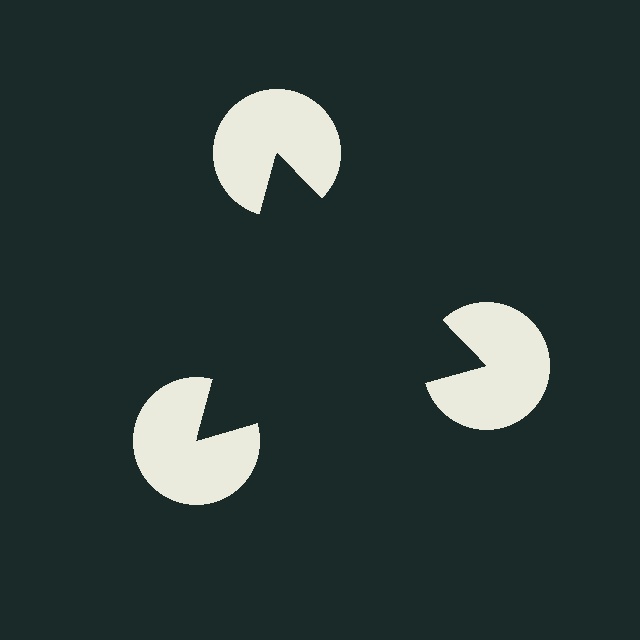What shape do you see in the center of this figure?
An illusory triangle — its edges are inferred from the aligned wedge cuts in the pac-man discs, not physically drawn.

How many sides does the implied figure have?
3 sides.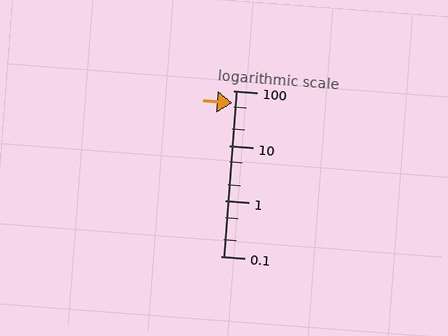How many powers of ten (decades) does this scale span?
The scale spans 3 decades, from 0.1 to 100.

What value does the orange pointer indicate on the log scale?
The pointer indicates approximately 60.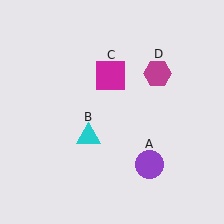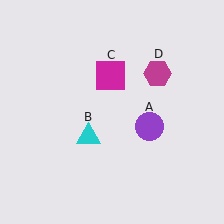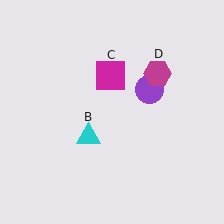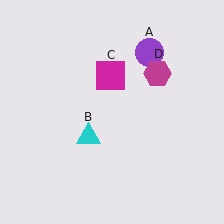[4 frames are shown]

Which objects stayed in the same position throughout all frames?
Cyan triangle (object B) and magenta square (object C) and magenta hexagon (object D) remained stationary.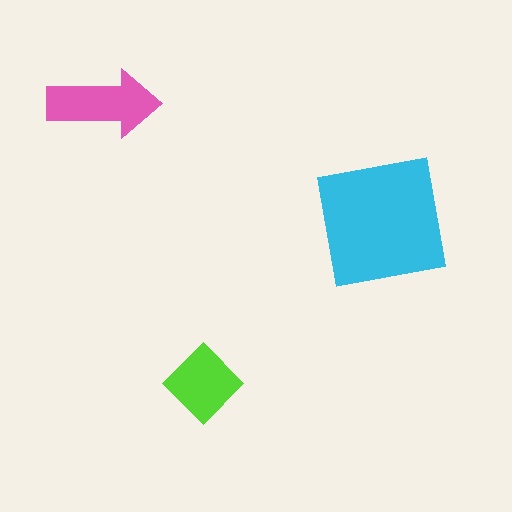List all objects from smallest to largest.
The lime diamond, the pink arrow, the cyan square.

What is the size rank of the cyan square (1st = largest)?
1st.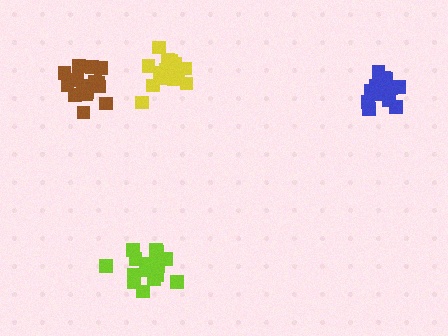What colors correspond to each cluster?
The clusters are colored: lime, brown, yellow, blue.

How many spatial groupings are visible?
There are 4 spatial groupings.